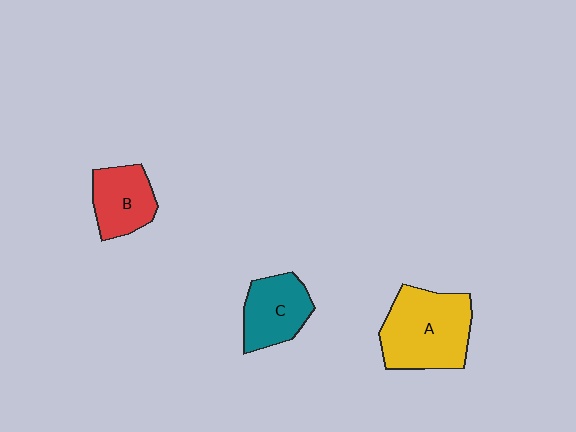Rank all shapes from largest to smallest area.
From largest to smallest: A (yellow), C (teal), B (red).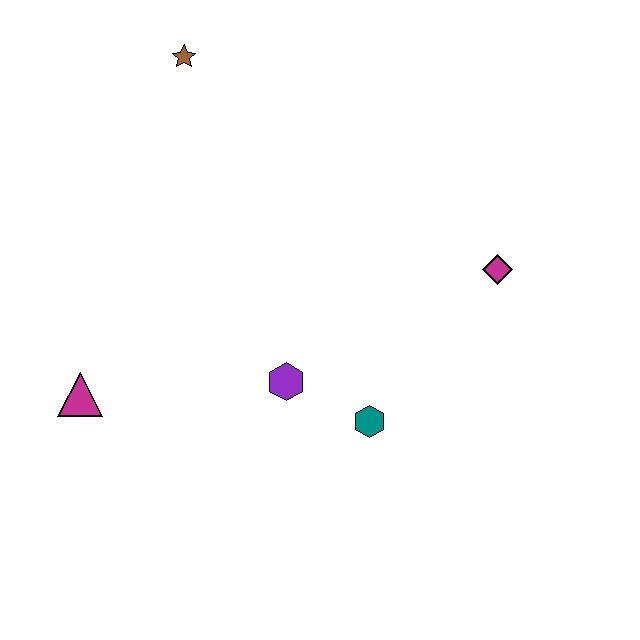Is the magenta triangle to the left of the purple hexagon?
Yes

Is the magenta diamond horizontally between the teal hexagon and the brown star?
No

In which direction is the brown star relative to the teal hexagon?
The brown star is above the teal hexagon.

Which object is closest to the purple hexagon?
The teal hexagon is closest to the purple hexagon.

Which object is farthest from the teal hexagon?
The brown star is farthest from the teal hexagon.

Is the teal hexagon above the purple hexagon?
No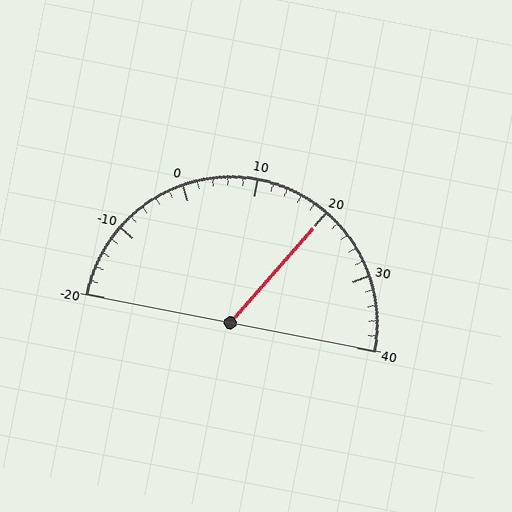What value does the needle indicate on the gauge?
The needle indicates approximately 20.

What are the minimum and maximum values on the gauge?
The gauge ranges from -20 to 40.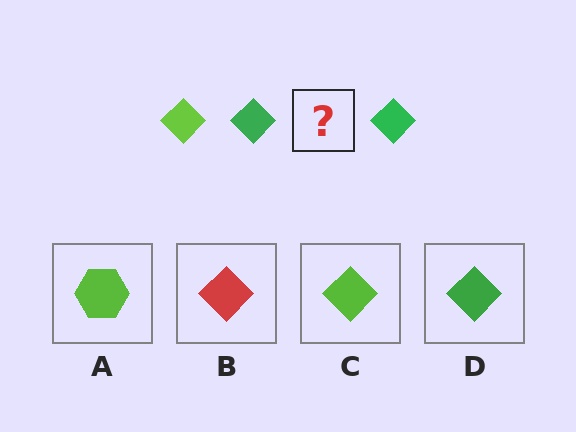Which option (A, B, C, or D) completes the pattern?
C.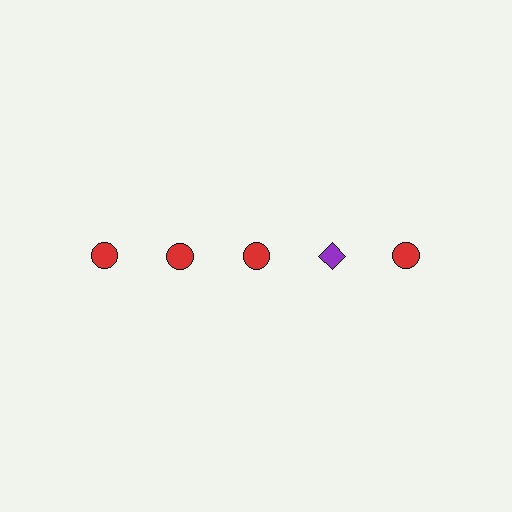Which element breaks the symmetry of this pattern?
The purple diamond in the top row, second from right column breaks the symmetry. All other shapes are red circles.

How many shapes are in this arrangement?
There are 5 shapes arranged in a grid pattern.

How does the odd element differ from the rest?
It differs in both color (purple instead of red) and shape (diamond instead of circle).